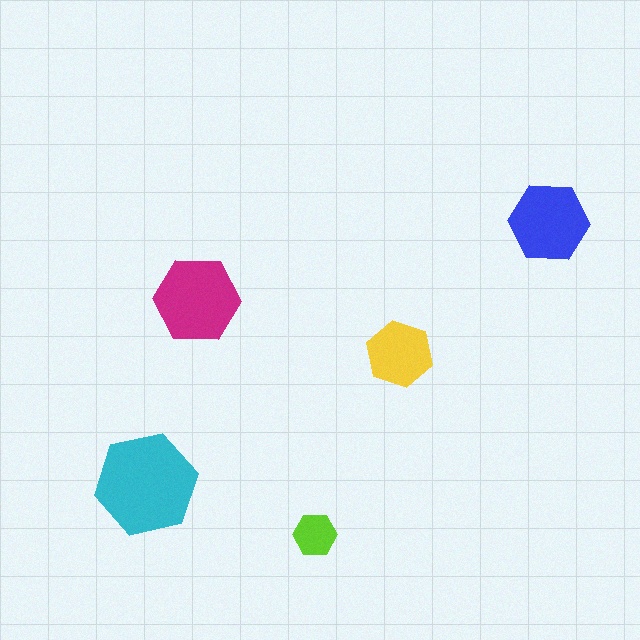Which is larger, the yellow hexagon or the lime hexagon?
The yellow one.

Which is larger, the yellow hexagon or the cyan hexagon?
The cyan one.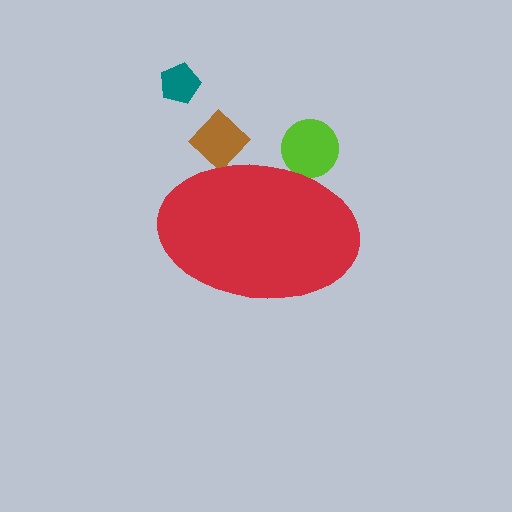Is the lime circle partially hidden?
Yes, the lime circle is partially hidden behind the red ellipse.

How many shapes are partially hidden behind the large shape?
2 shapes are partially hidden.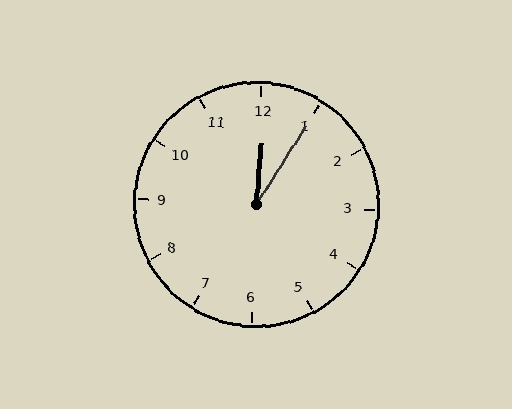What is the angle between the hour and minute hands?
Approximately 28 degrees.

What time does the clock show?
12:05.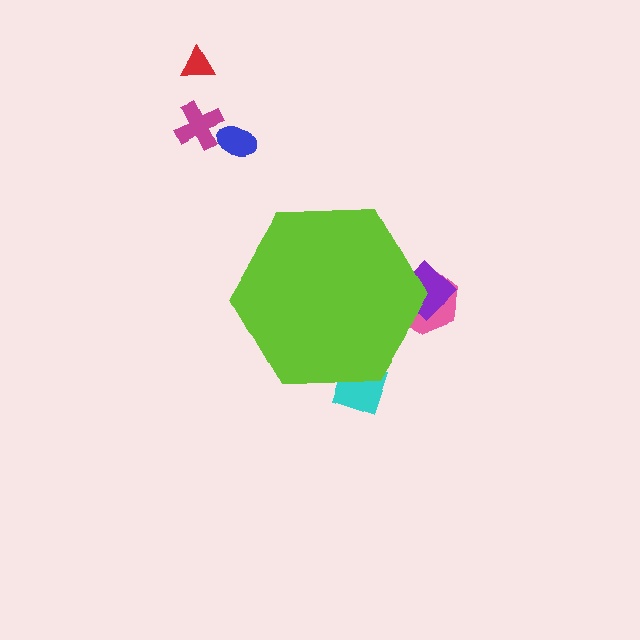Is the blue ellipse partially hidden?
No, the blue ellipse is fully visible.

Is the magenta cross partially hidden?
No, the magenta cross is fully visible.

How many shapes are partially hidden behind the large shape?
3 shapes are partially hidden.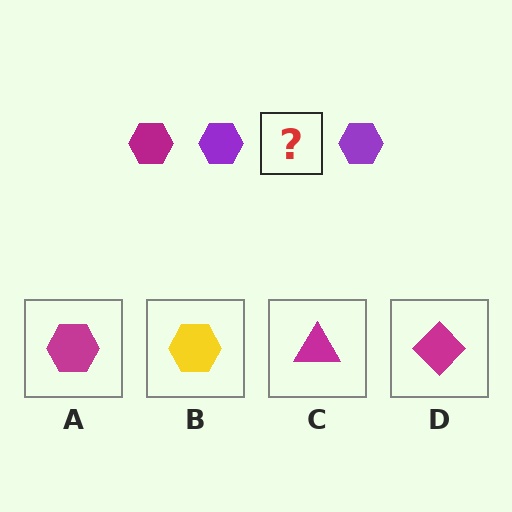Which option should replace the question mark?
Option A.